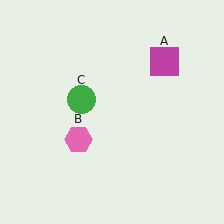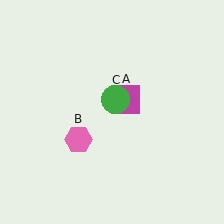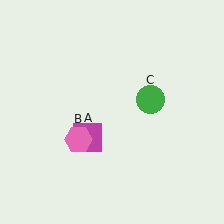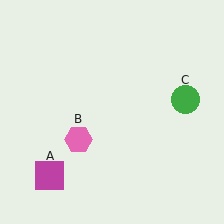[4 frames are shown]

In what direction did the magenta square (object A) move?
The magenta square (object A) moved down and to the left.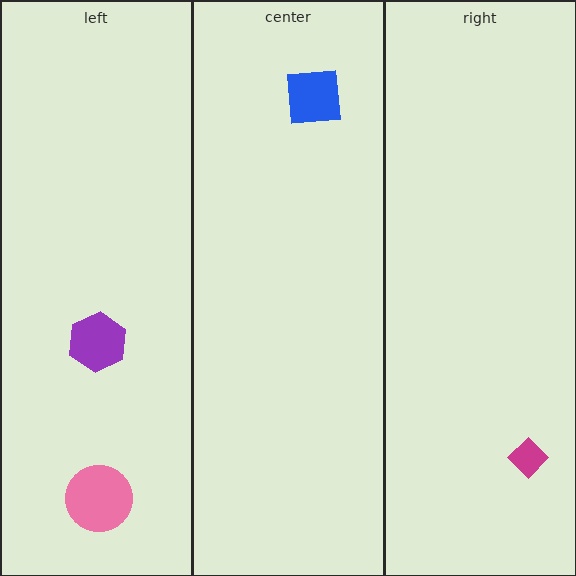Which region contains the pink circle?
The left region.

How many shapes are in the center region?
1.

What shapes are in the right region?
The magenta diamond.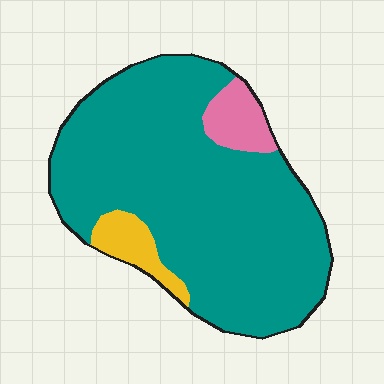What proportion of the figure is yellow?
Yellow covers 7% of the figure.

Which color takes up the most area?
Teal, at roughly 85%.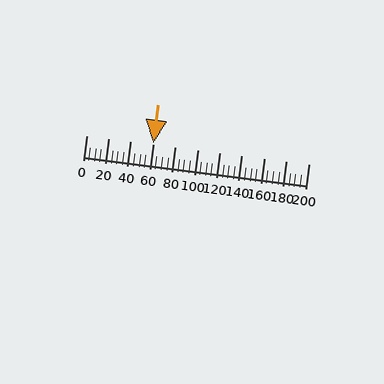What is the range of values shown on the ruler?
The ruler shows values from 0 to 200.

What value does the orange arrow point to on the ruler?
The orange arrow points to approximately 60.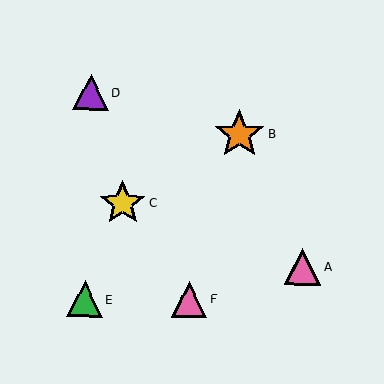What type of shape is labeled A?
Shape A is a pink triangle.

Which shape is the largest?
The orange star (labeled B) is the largest.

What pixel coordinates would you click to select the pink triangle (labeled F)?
Click at (189, 299) to select the pink triangle F.